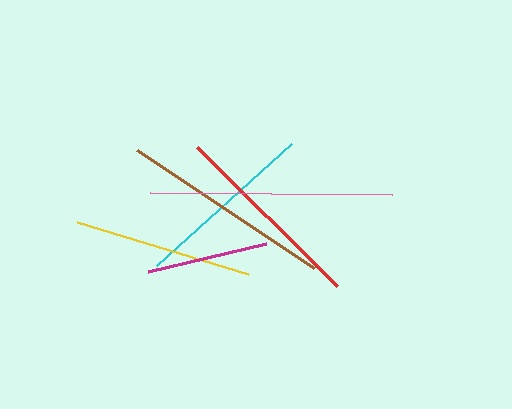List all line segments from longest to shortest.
From longest to shortest: pink, brown, red, cyan, yellow, magenta.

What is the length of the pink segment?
The pink segment is approximately 242 pixels long.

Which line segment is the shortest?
The magenta line is the shortest at approximately 122 pixels.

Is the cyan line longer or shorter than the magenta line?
The cyan line is longer than the magenta line.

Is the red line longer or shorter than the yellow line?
The red line is longer than the yellow line.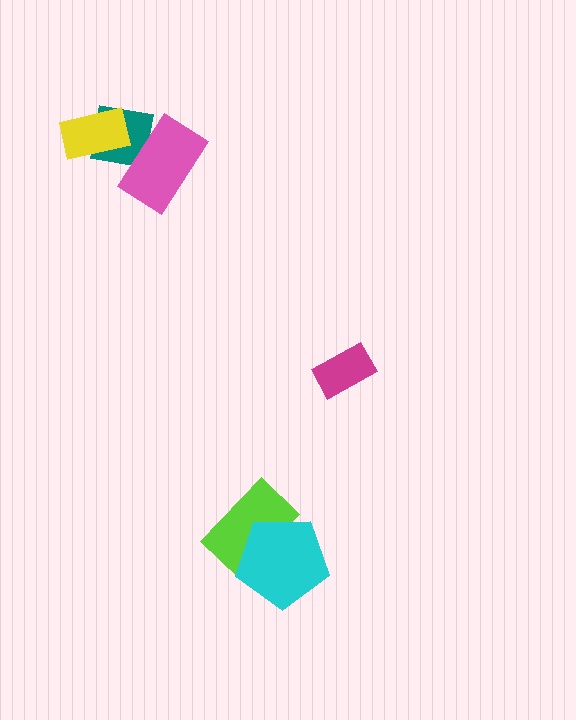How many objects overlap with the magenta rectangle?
0 objects overlap with the magenta rectangle.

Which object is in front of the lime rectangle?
The cyan pentagon is in front of the lime rectangle.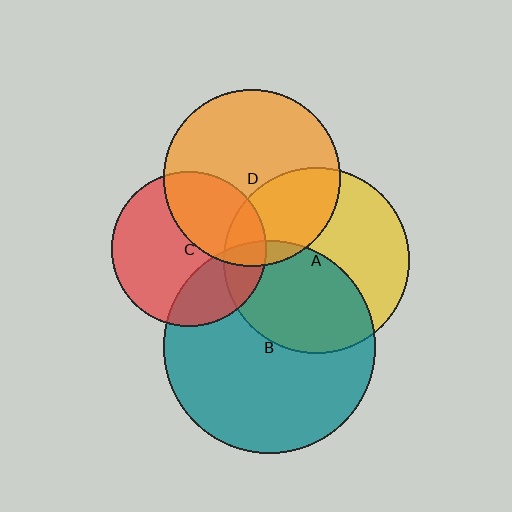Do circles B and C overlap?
Yes.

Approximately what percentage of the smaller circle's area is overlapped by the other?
Approximately 25%.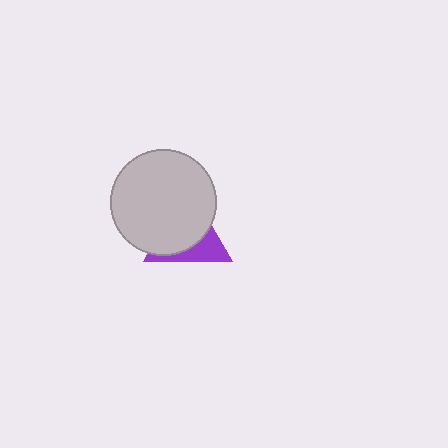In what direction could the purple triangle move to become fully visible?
The purple triangle could move toward the lower-right. That would shift it out from behind the light gray circle entirely.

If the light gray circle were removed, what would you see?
You would see the complete purple triangle.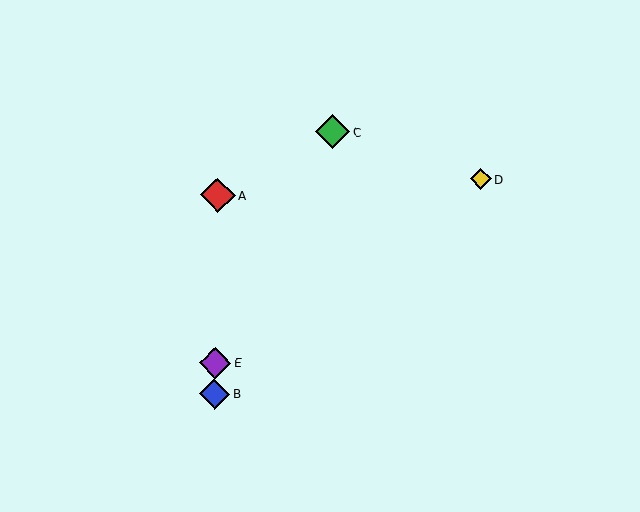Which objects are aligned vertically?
Objects A, B, E are aligned vertically.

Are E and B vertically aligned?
Yes, both are at x≈215.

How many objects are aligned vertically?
3 objects (A, B, E) are aligned vertically.